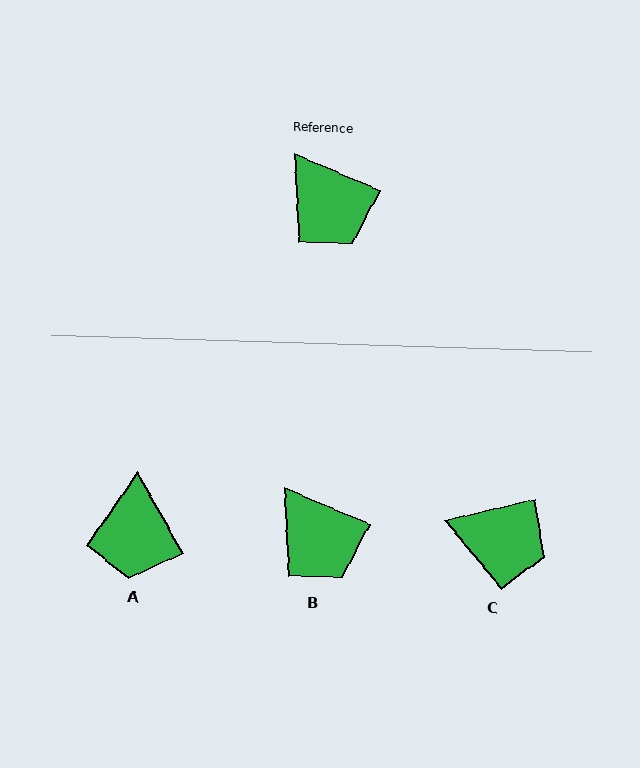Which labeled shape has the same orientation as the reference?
B.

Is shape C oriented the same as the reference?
No, it is off by about 37 degrees.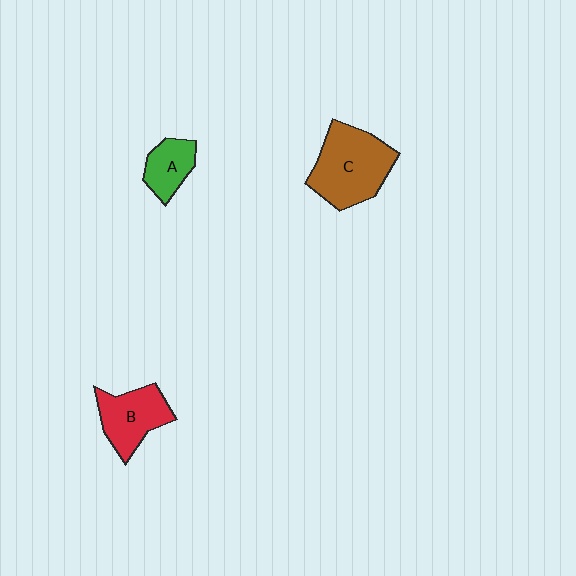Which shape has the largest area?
Shape C (brown).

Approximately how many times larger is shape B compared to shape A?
Approximately 1.5 times.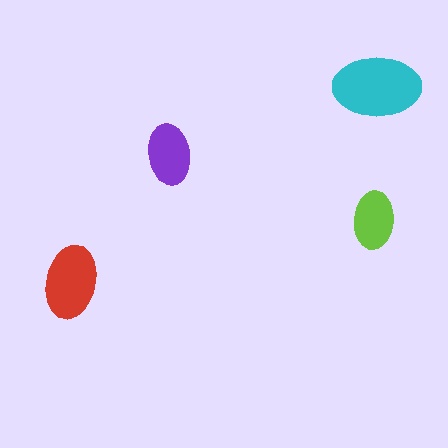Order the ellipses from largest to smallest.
the cyan one, the red one, the purple one, the lime one.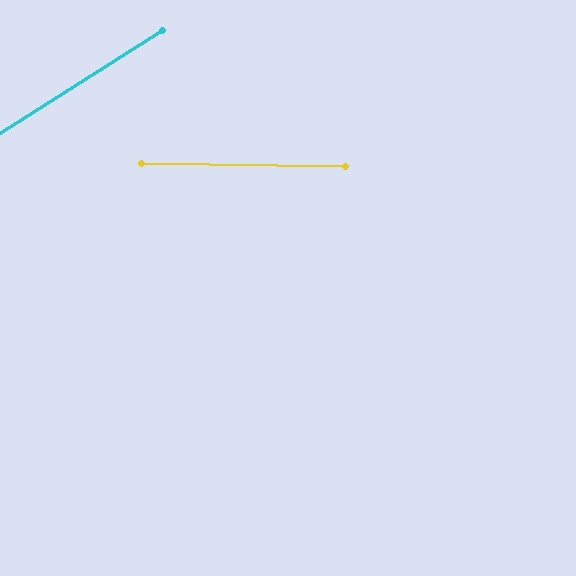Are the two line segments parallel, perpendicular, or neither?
Neither parallel nor perpendicular — they differ by about 33°.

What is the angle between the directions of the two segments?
Approximately 33 degrees.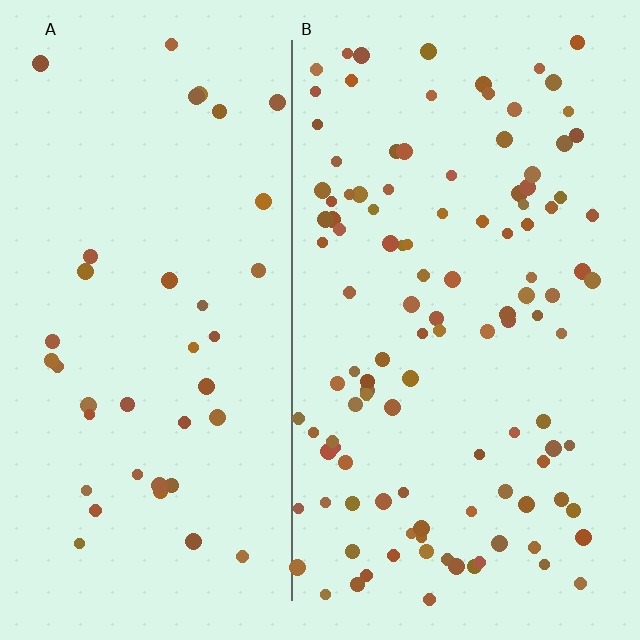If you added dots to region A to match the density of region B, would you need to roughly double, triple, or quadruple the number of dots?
Approximately triple.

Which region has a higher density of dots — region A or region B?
B (the right).